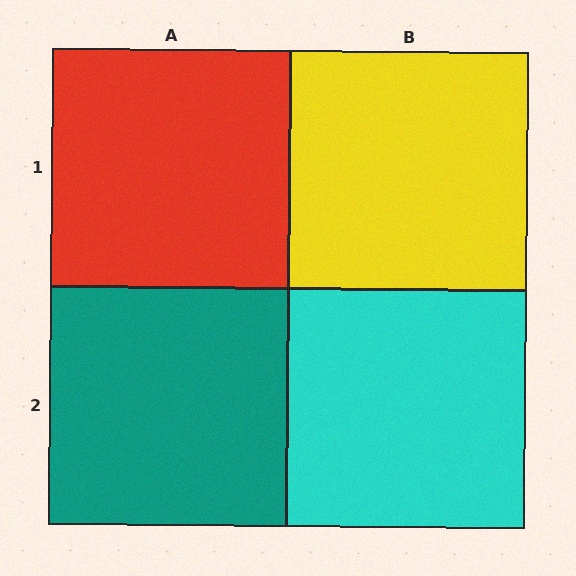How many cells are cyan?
1 cell is cyan.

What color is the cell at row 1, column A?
Red.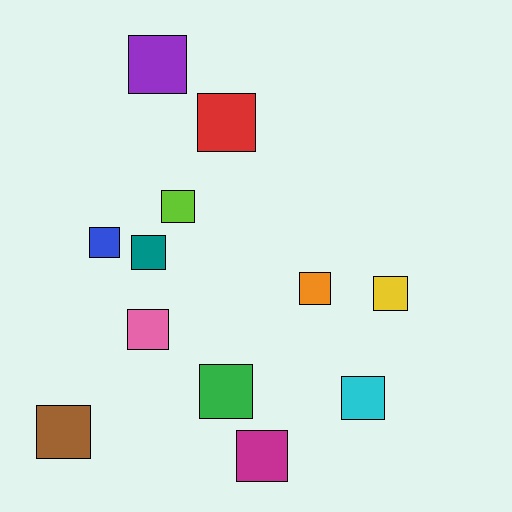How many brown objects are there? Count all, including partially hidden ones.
There is 1 brown object.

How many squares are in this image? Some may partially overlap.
There are 12 squares.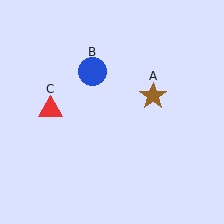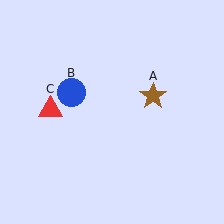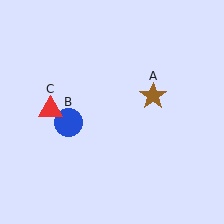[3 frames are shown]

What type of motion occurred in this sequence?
The blue circle (object B) rotated counterclockwise around the center of the scene.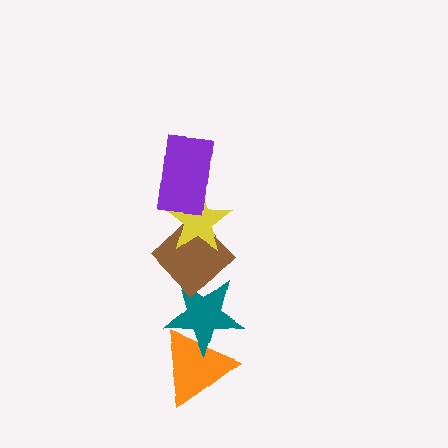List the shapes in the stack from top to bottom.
From top to bottom: the purple rectangle, the yellow star, the brown diamond, the teal star, the orange triangle.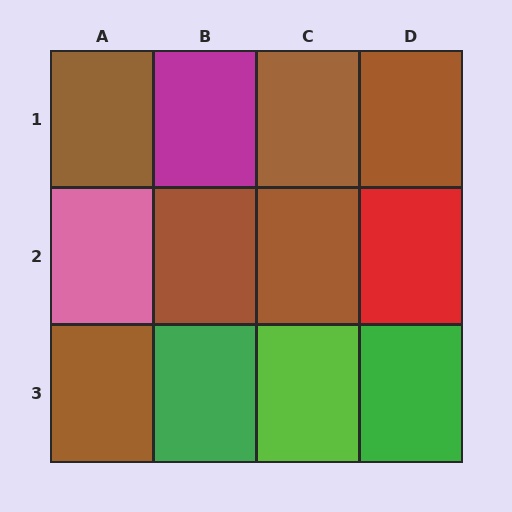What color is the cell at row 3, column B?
Green.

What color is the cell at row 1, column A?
Brown.